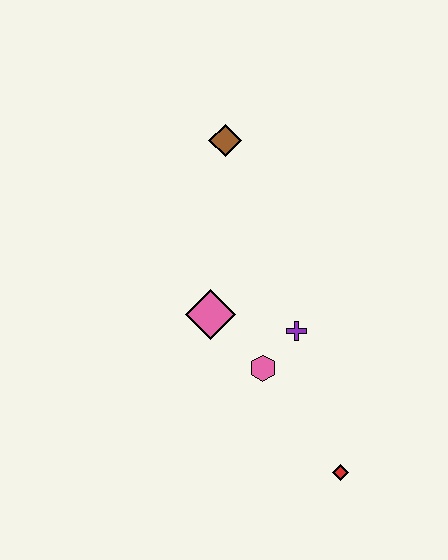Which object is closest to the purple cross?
The pink hexagon is closest to the purple cross.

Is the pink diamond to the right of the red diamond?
No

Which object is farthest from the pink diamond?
The red diamond is farthest from the pink diamond.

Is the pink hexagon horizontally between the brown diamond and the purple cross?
Yes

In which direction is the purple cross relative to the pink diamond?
The purple cross is to the right of the pink diamond.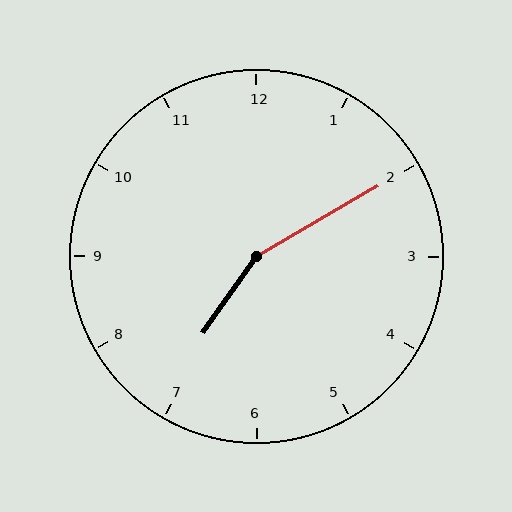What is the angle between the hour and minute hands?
Approximately 155 degrees.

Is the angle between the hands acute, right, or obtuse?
It is obtuse.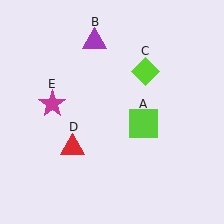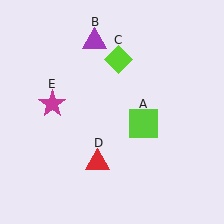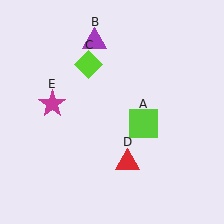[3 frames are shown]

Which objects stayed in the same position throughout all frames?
Lime square (object A) and purple triangle (object B) and magenta star (object E) remained stationary.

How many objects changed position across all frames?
2 objects changed position: lime diamond (object C), red triangle (object D).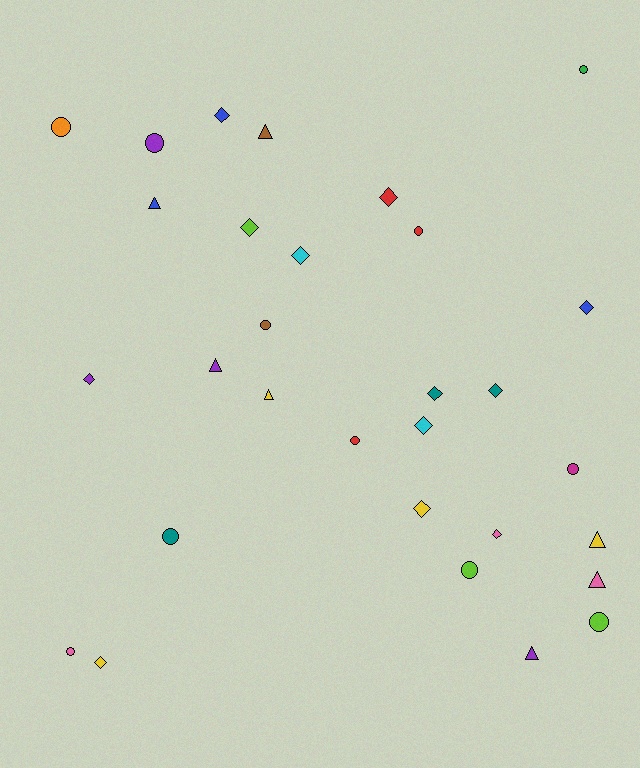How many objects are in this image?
There are 30 objects.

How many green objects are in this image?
There is 1 green object.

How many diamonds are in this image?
There are 12 diamonds.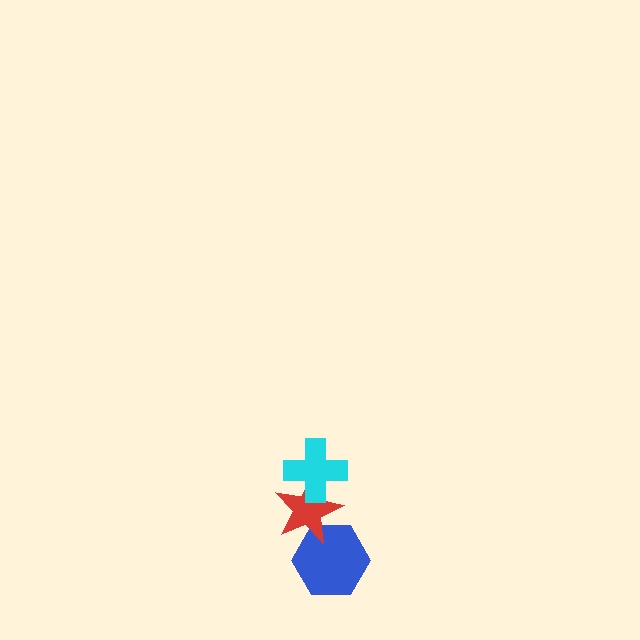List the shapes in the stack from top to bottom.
From top to bottom: the cyan cross, the red star, the blue hexagon.